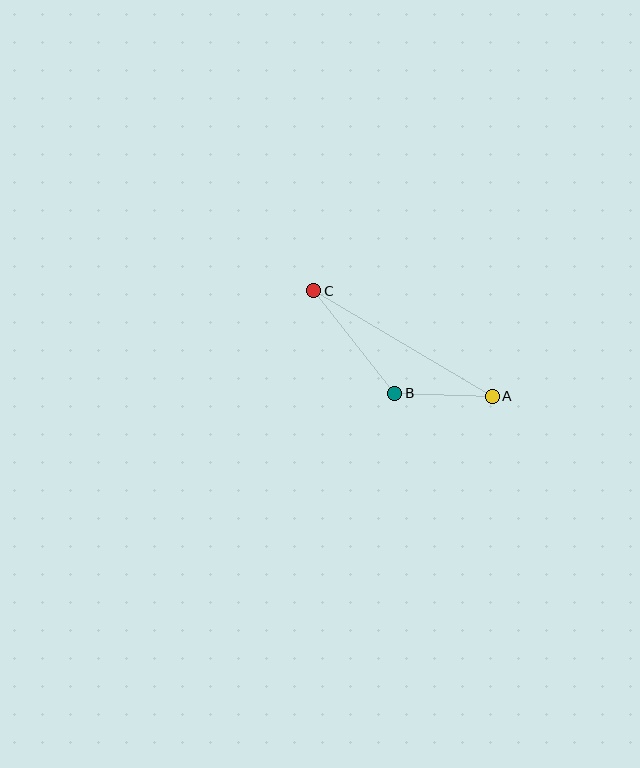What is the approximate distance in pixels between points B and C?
The distance between B and C is approximately 131 pixels.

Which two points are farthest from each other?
Points A and C are farthest from each other.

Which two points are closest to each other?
Points A and B are closest to each other.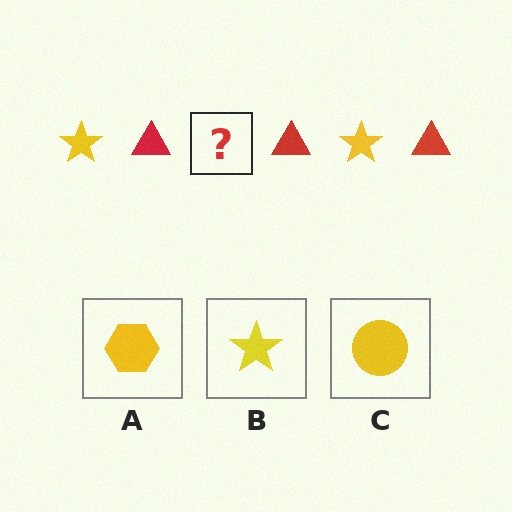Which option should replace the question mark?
Option B.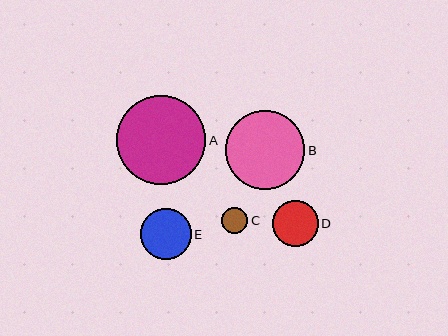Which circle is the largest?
Circle A is the largest with a size of approximately 89 pixels.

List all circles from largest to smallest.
From largest to smallest: A, B, E, D, C.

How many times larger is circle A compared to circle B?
Circle A is approximately 1.1 times the size of circle B.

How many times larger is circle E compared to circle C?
Circle E is approximately 1.9 times the size of circle C.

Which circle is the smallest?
Circle C is the smallest with a size of approximately 26 pixels.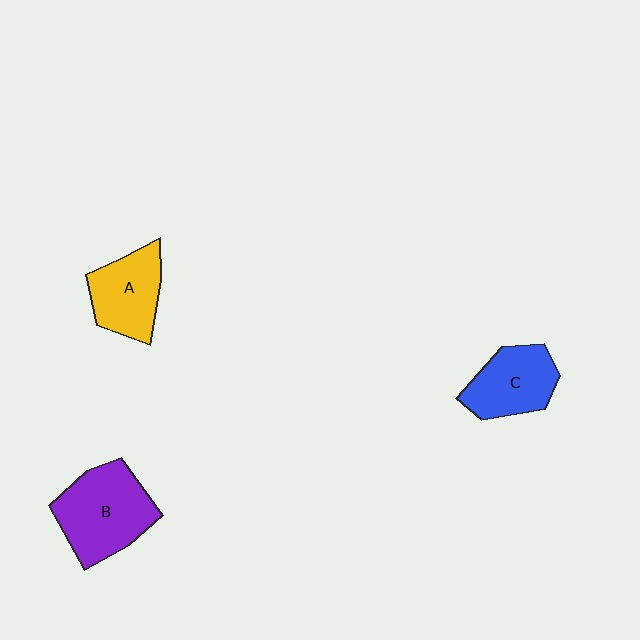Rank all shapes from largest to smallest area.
From largest to smallest: B (purple), C (blue), A (yellow).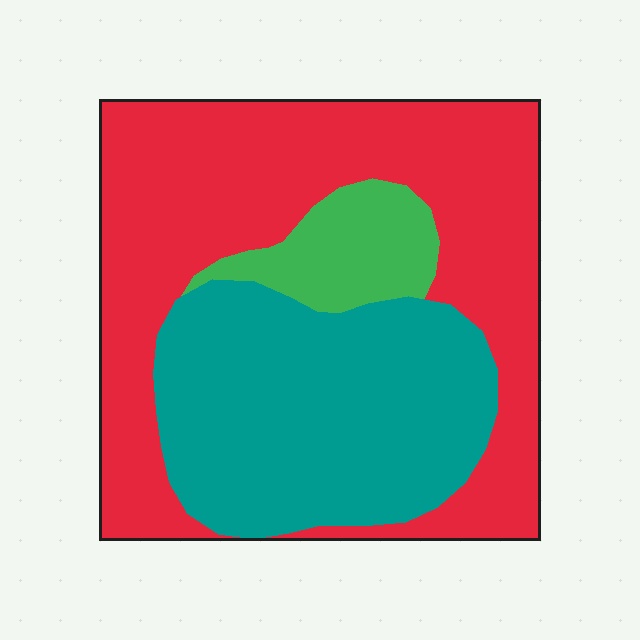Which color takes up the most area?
Red, at roughly 55%.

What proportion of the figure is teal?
Teal takes up about three eighths (3/8) of the figure.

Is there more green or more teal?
Teal.